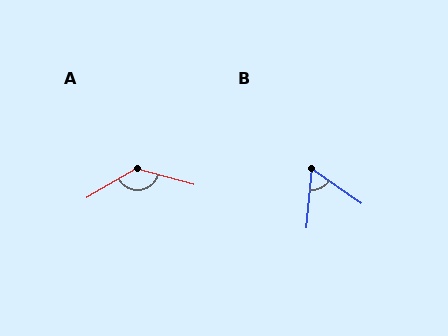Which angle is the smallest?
B, at approximately 60 degrees.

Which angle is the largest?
A, at approximately 135 degrees.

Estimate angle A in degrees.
Approximately 135 degrees.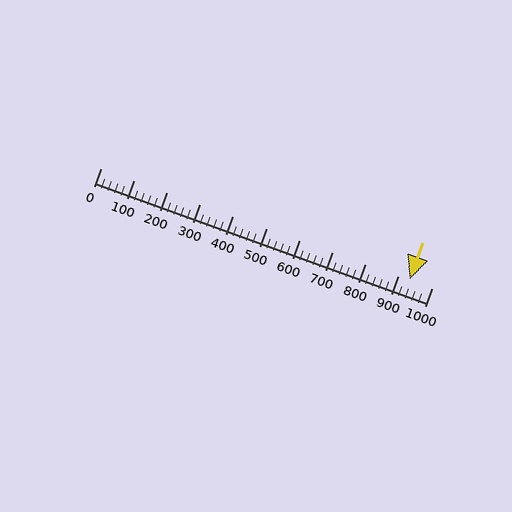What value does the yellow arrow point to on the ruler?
The yellow arrow points to approximately 934.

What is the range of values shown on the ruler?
The ruler shows values from 0 to 1000.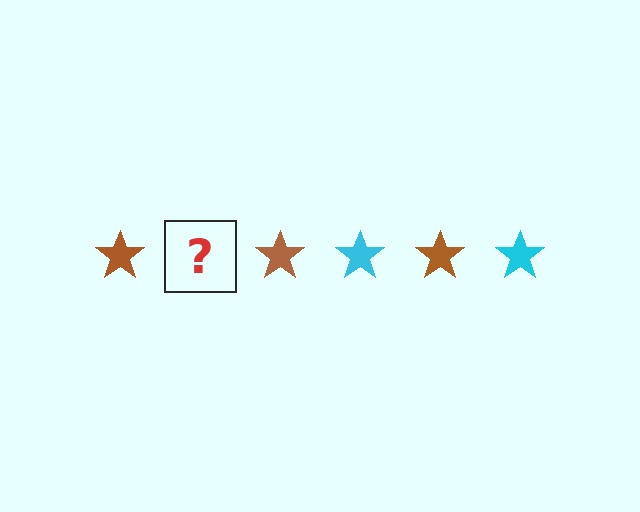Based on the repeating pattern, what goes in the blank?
The blank should be a cyan star.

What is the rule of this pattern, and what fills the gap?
The rule is that the pattern cycles through brown, cyan stars. The gap should be filled with a cyan star.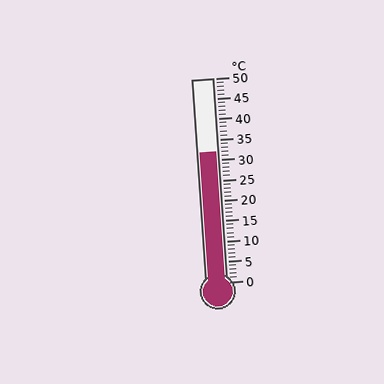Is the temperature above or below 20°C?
The temperature is above 20°C.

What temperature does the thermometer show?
The thermometer shows approximately 32°C.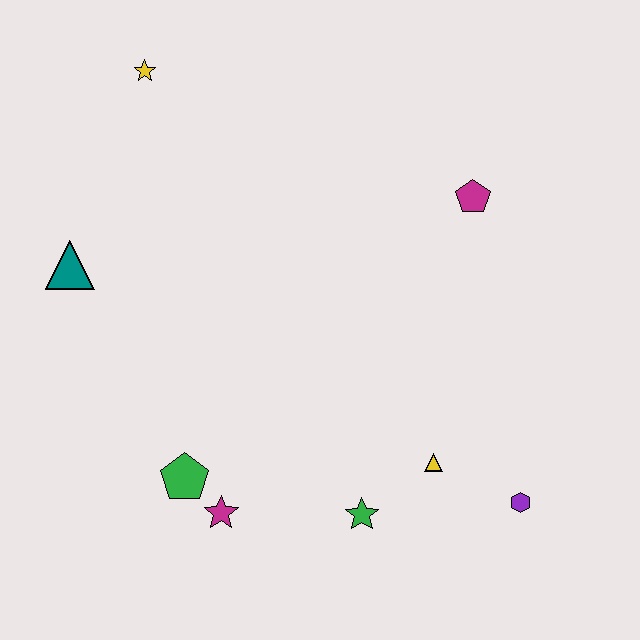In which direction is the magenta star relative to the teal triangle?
The magenta star is below the teal triangle.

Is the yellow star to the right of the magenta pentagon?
No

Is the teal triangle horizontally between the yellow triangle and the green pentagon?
No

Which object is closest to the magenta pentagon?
The yellow triangle is closest to the magenta pentagon.